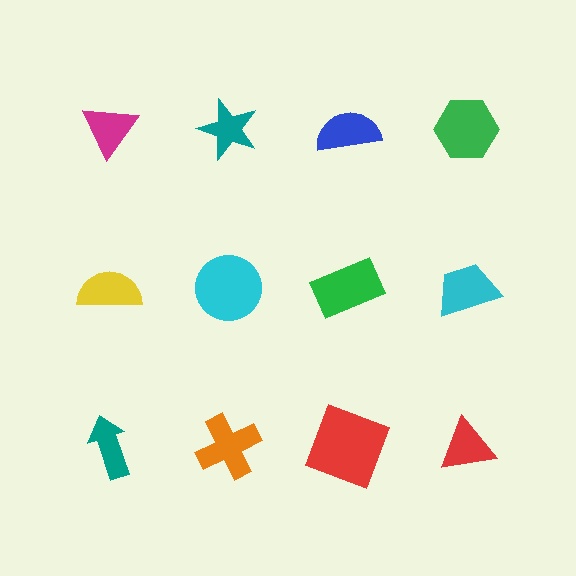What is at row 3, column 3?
A red square.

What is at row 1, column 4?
A green hexagon.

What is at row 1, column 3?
A blue semicircle.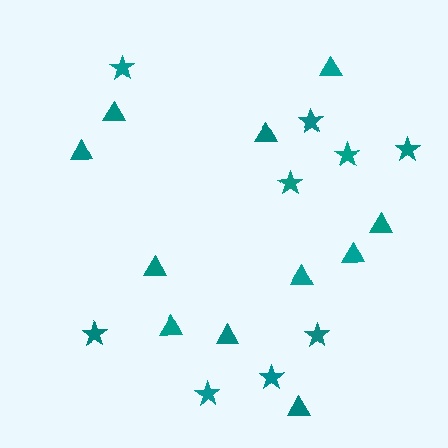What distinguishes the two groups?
There are 2 groups: one group of stars (9) and one group of triangles (11).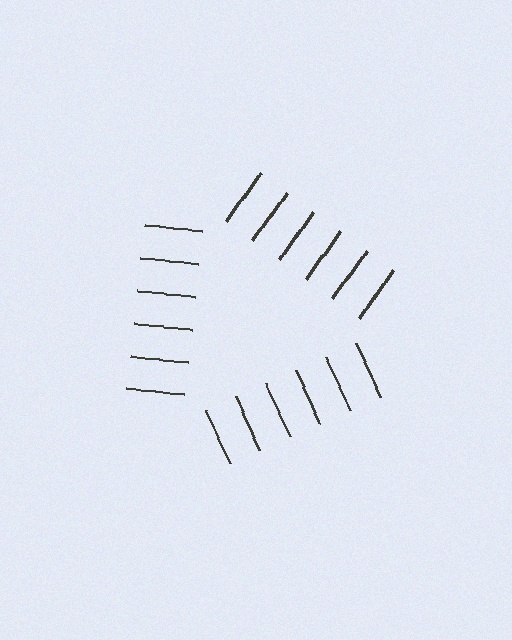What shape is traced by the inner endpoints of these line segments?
An illusory triangle — the line segments terminate on its edges but no continuous stroke is drawn.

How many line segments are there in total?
18 — 6 along each of the 3 edges.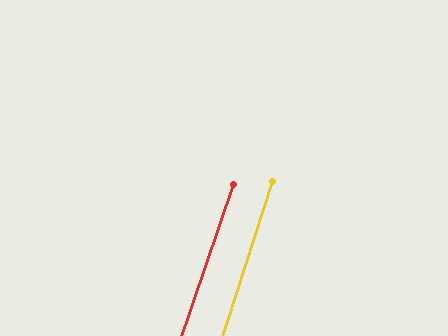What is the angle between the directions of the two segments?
Approximately 1 degree.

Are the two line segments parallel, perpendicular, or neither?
Parallel — their directions differ by only 0.8°.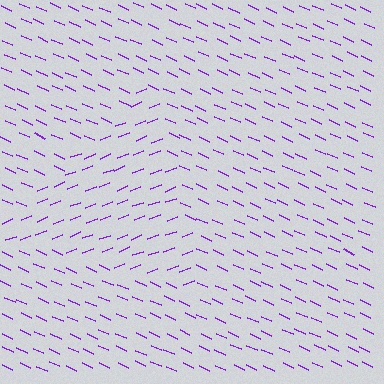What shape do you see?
I see a triangle.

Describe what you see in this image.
The image is filled with small purple line segments. A triangle region in the image has lines oriented differently from the surrounding lines, creating a visible texture boundary.